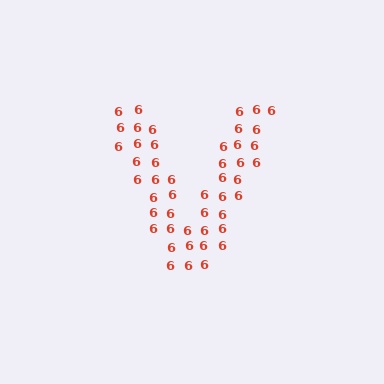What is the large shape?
The large shape is the letter V.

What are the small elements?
The small elements are digit 6's.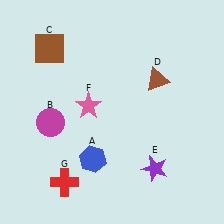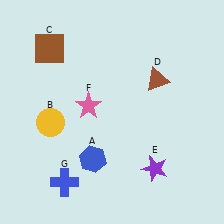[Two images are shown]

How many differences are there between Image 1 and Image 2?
There are 2 differences between the two images.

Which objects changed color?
B changed from magenta to yellow. G changed from red to blue.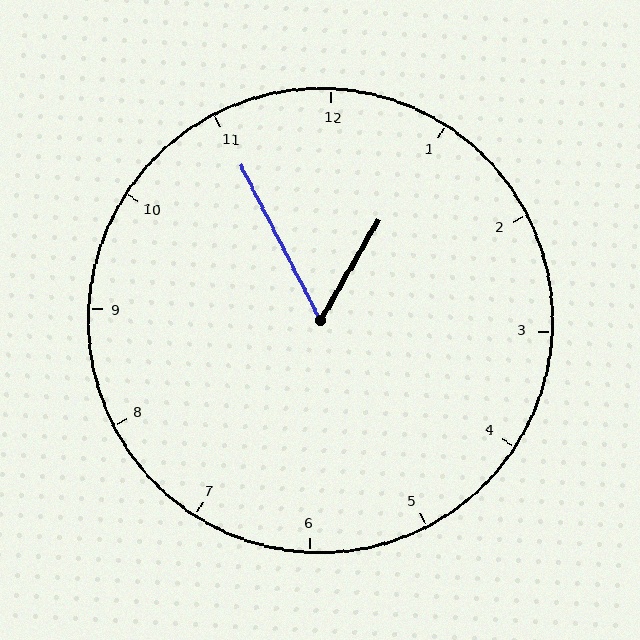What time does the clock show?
12:55.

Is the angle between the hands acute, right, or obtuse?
It is acute.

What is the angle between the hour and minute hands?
Approximately 58 degrees.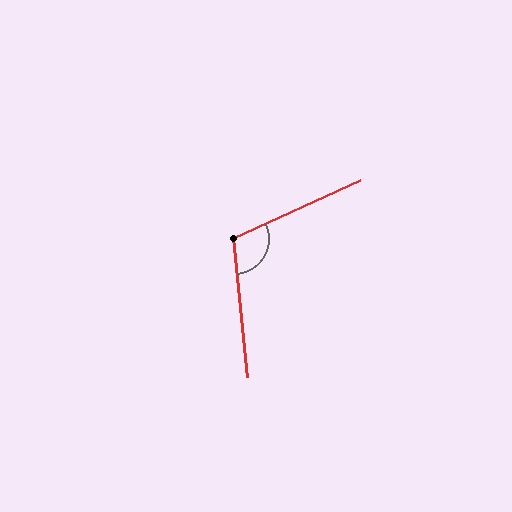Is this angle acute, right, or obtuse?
It is obtuse.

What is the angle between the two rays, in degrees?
Approximately 109 degrees.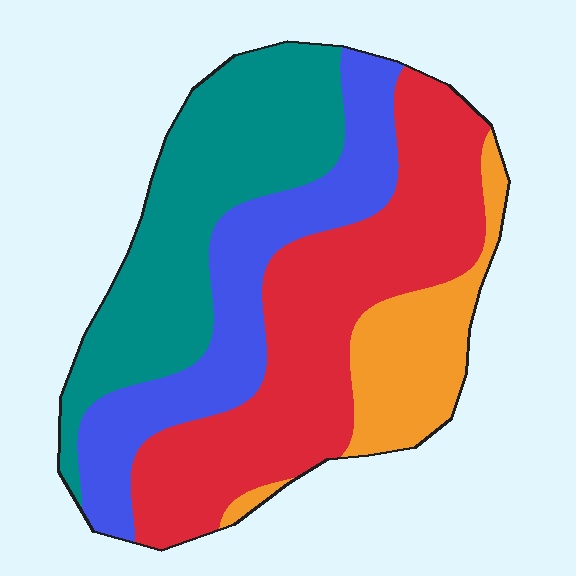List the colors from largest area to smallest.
From largest to smallest: red, teal, blue, orange.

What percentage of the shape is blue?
Blue takes up about one fifth (1/5) of the shape.